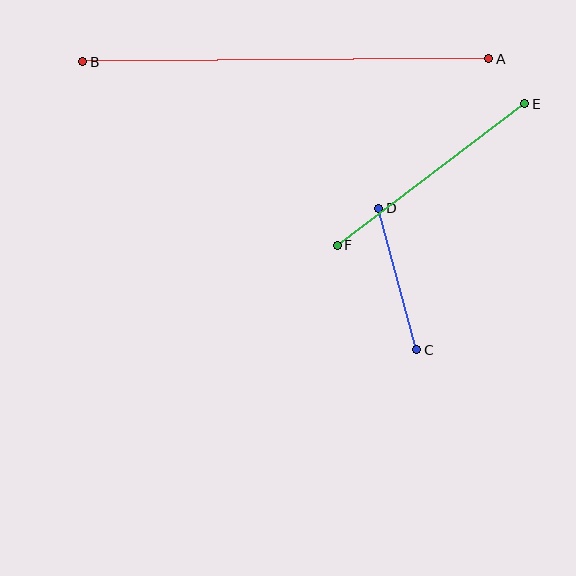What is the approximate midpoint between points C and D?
The midpoint is at approximately (398, 279) pixels.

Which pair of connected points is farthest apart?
Points A and B are farthest apart.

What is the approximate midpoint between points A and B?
The midpoint is at approximately (286, 60) pixels.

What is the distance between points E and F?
The distance is approximately 235 pixels.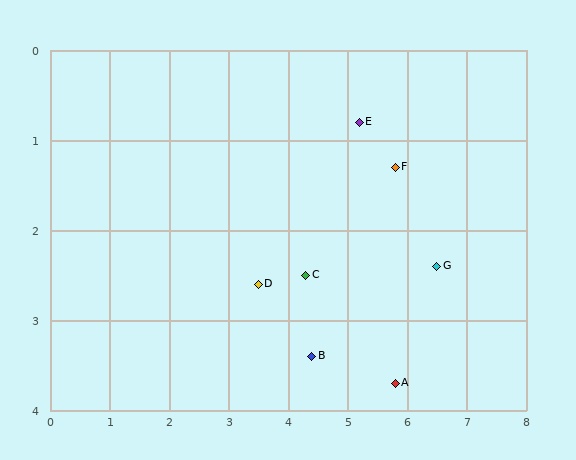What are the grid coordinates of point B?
Point B is at approximately (4.4, 3.4).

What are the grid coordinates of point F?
Point F is at approximately (5.8, 1.3).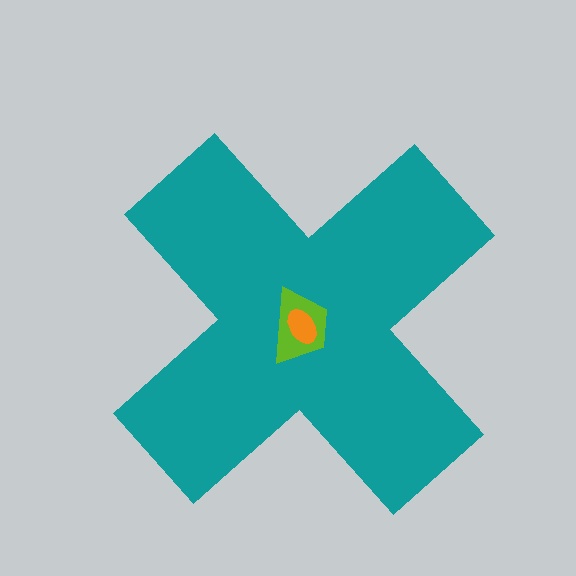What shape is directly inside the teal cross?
The lime trapezoid.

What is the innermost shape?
The orange ellipse.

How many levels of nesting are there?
3.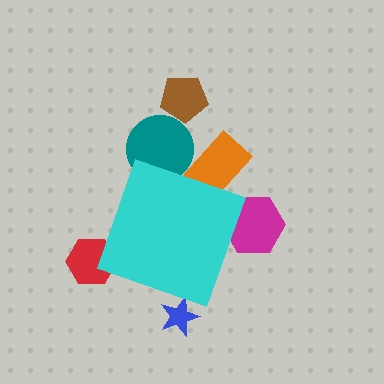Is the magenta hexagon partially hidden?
Yes, the magenta hexagon is partially hidden behind the cyan diamond.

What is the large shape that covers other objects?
A cyan diamond.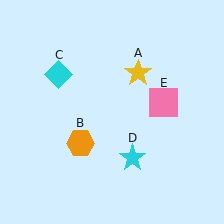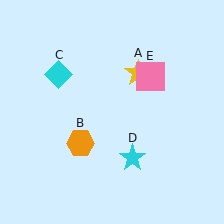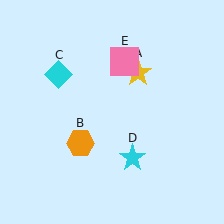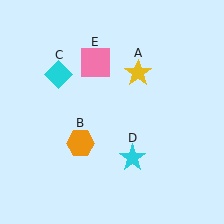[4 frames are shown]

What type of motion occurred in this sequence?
The pink square (object E) rotated counterclockwise around the center of the scene.